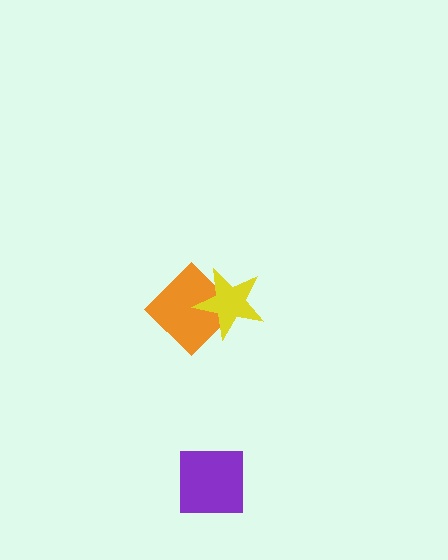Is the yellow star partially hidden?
No, no other shape covers it.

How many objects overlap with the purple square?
0 objects overlap with the purple square.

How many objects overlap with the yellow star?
1 object overlaps with the yellow star.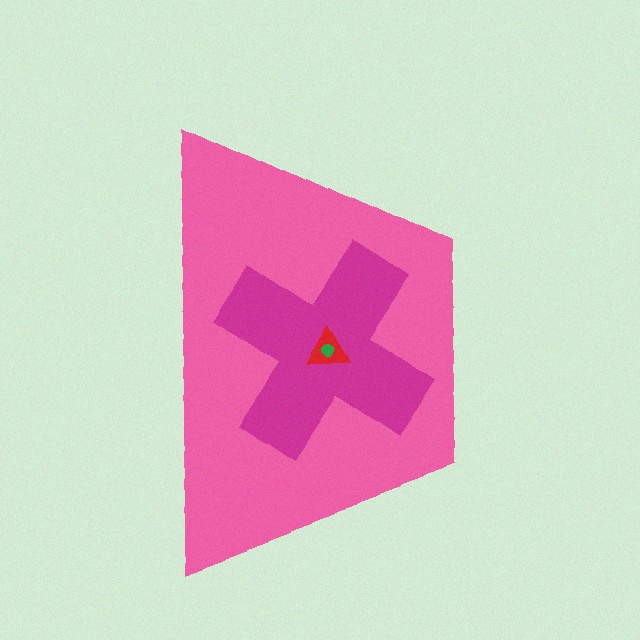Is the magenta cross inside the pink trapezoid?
Yes.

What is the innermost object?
The green circle.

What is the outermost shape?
The pink trapezoid.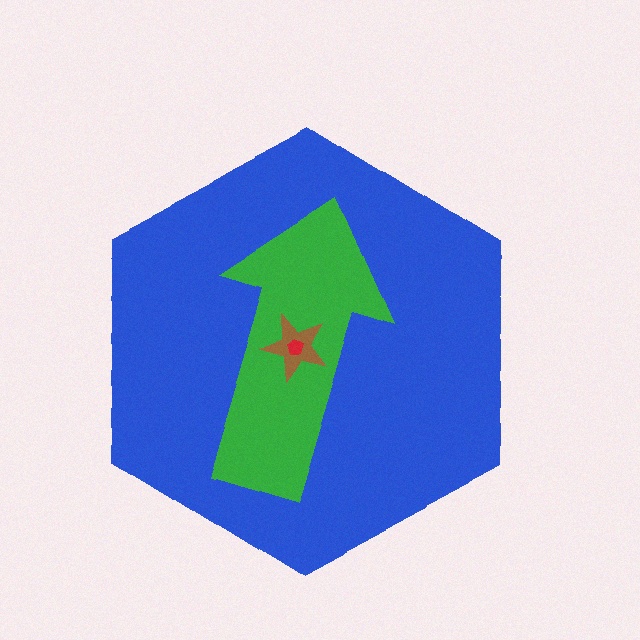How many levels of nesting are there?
4.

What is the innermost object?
The red pentagon.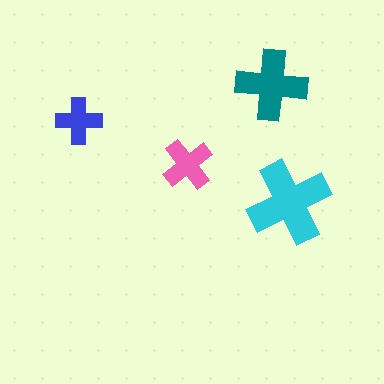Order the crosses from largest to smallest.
the cyan one, the teal one, the pink one, the blue one.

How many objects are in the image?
There are 4 objects in the image.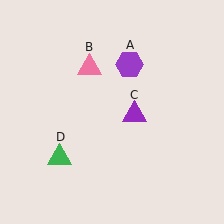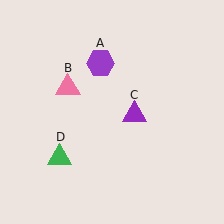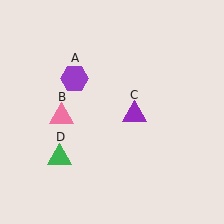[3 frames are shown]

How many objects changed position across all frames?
2 objects changed position: purple hexagon (object A), pink triangle (object B).